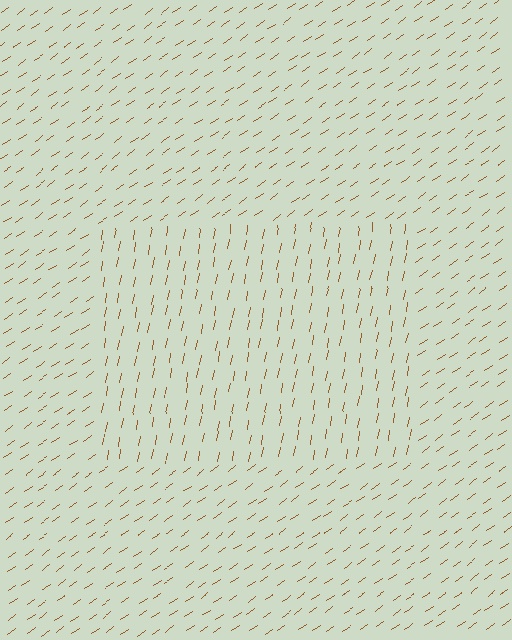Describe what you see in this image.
The image is filled with small brown line segments. A rectangle region in the image has lines oriented differently from the surrounding lines, creating a visible texture boundary.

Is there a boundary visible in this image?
Yes, there is a texture boundary formed by a change in line orientation.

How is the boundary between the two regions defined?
The boundary is defined purely by a change in line orientation (approximately 45 degrees difference). All lines are the same color and thickness.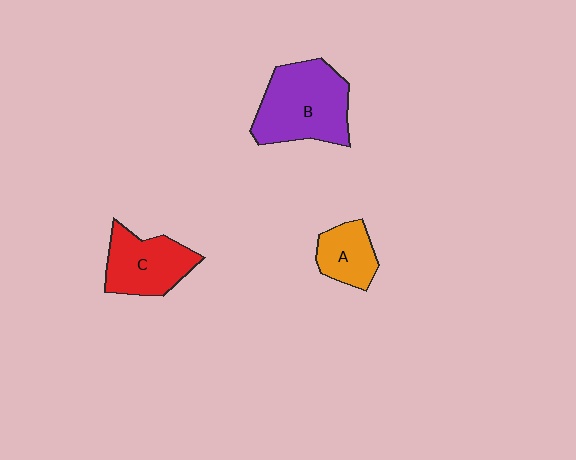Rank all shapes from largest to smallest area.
From largest to smallest: B (purple), C (red), A (orange).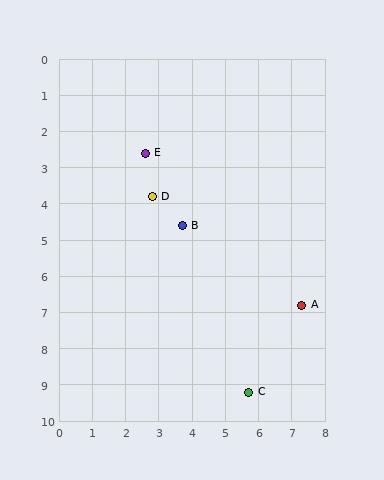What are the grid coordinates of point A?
Point A is at approximately (7.3, 6.8).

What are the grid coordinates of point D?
Point D is at approximately (2.8, 3.8).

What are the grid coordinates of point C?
Point C is at approximately (5.7, 9.2).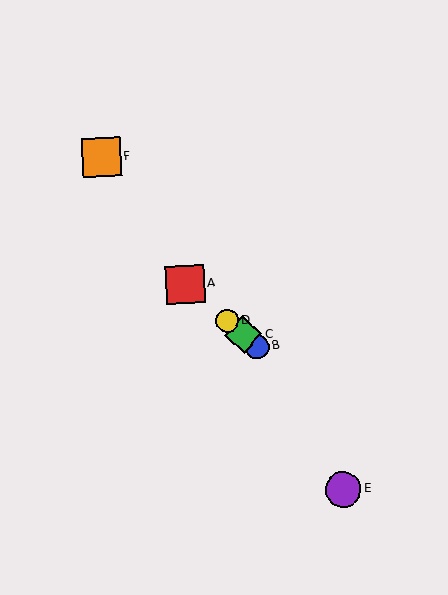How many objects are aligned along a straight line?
4 objects (A, B, C, D) are aligned along a straight line.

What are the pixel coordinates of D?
Object D is at (227, 321).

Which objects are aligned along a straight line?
Objects A, B, C, D are aligned along a straight line.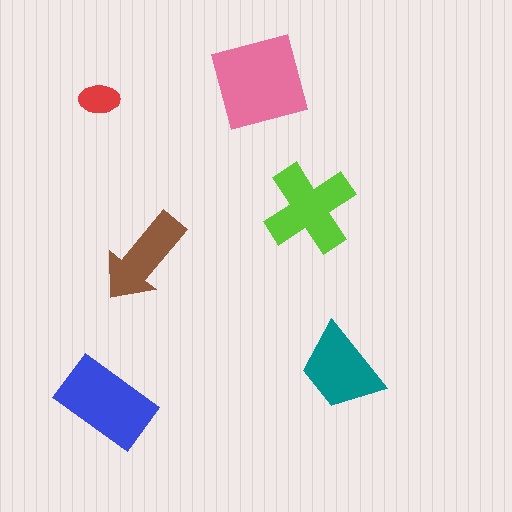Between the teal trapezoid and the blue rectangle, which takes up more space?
The blue rectangle.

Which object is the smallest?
The red ellipse.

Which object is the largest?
The pink square.